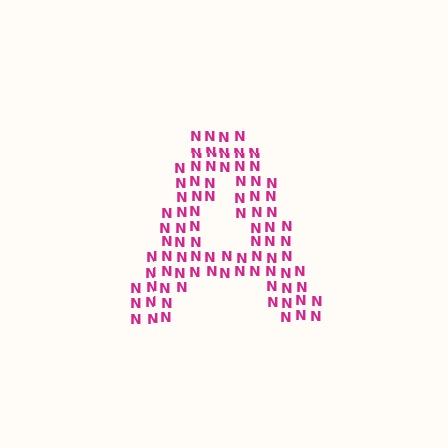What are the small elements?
The small elements are letter N's.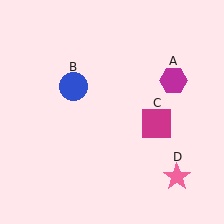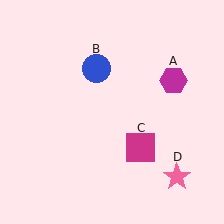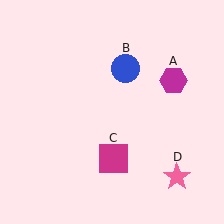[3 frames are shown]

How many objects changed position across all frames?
2 objects changed position: blue circle (object B), magenta square (object C).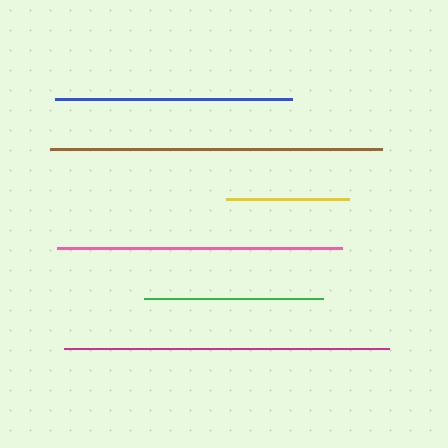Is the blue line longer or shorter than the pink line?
The pink line is longer than the blue line.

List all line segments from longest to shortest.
From longest to shortest: brown, magenta, pink, blue, green, yellow.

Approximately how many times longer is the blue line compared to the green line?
The blue line is approximately 1.3 times the length of the green line.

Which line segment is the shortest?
The yellow line is the shortest at approximately 123 pixels.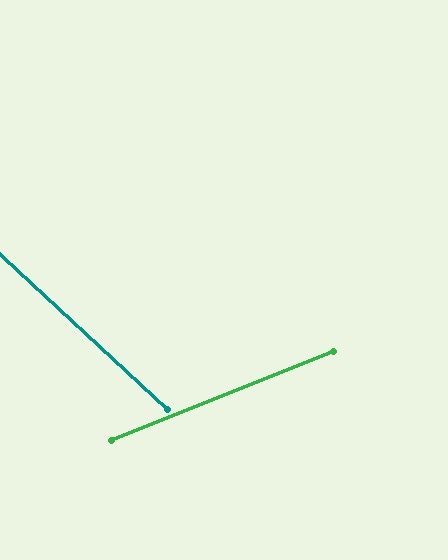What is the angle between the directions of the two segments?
Approximately 65 degrees.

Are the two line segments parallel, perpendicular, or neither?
Neither parallel nor perpendicular — they differ by about 65°.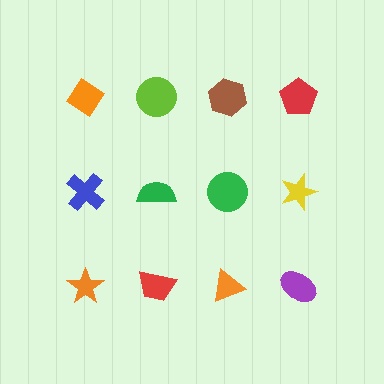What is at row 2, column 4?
A yellow star.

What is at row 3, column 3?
An orange triangle.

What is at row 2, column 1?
A blue cross.